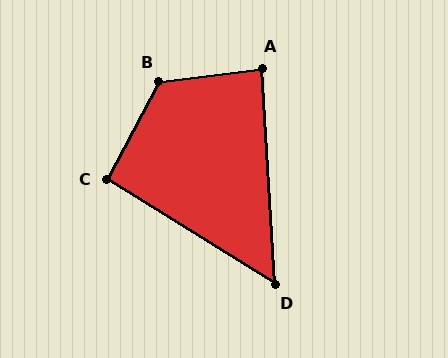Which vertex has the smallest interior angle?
D, at approximately 55 degrees.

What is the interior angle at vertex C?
Approximately 94 degrees (approximately right).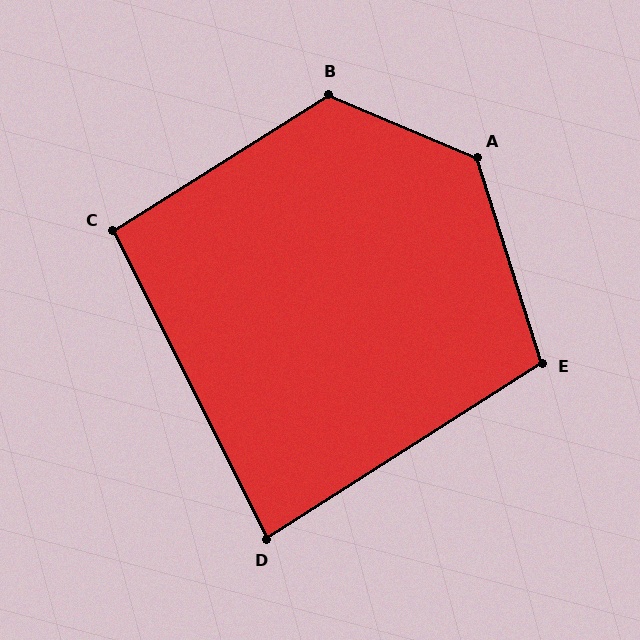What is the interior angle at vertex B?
Approximately 125 degrees (obtuse).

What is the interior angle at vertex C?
Approximately 96 degrees (obtuse).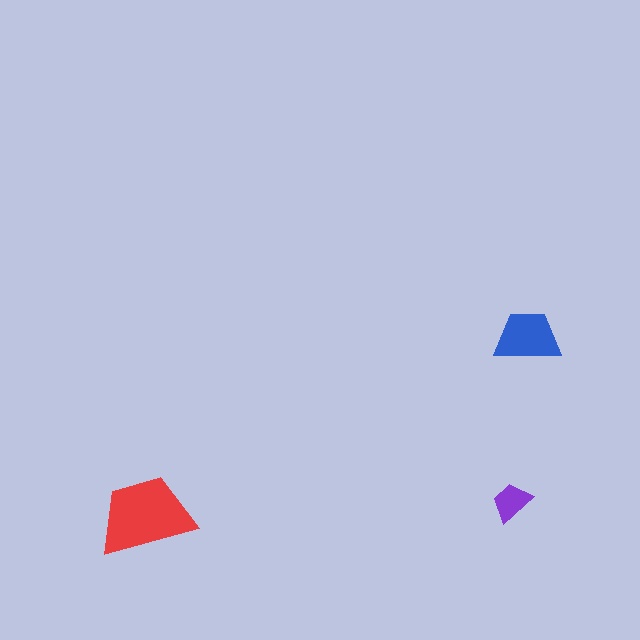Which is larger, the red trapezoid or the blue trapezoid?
The red one.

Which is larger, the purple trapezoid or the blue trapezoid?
The blue one.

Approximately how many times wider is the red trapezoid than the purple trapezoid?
About 2.5 times wider.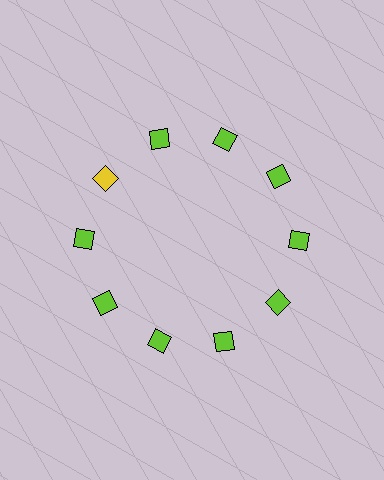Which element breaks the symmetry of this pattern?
The yellow diamond at roughly the 10 o'clock position breaks the symmetry. All other shapes are lime diamonds.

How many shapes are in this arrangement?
There are 10 shapes arranged in a ring pattern.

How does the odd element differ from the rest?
It has a different color: yellow instead of lime.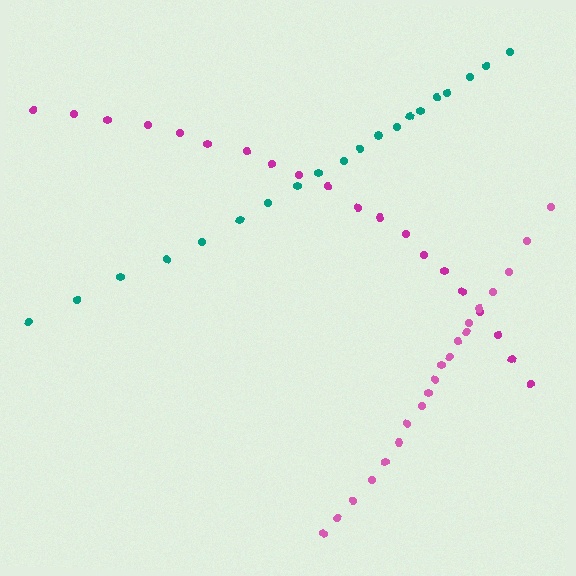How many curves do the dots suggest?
There are 3 distinct paths.